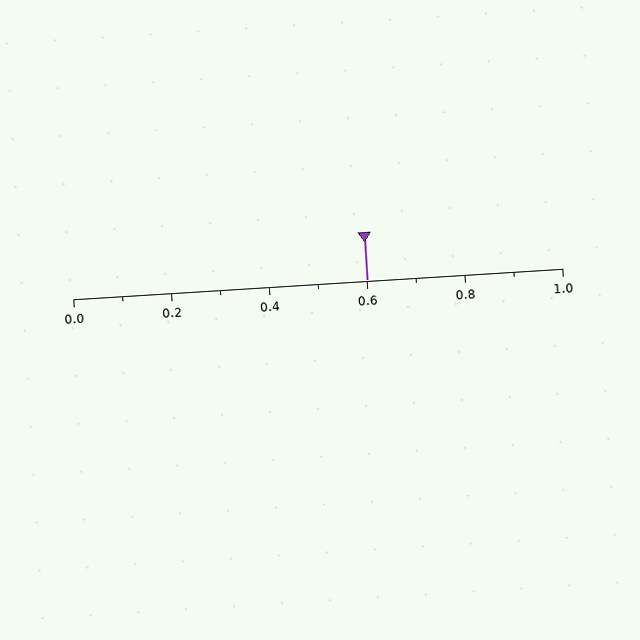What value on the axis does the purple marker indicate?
The marker indicates approximately 0.6.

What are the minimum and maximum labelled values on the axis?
The axis runs from 0.0 to 1.0.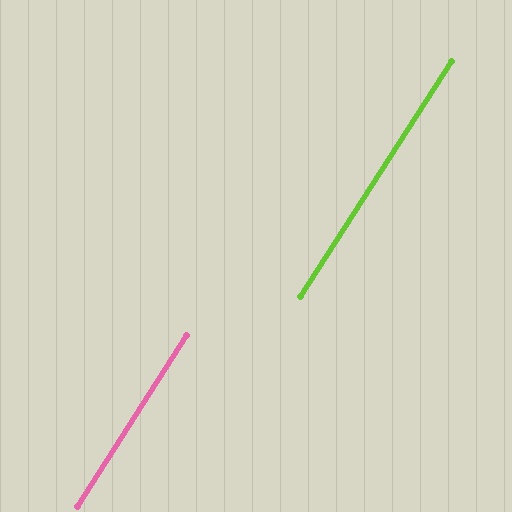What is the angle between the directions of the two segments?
Approximately 0 degrees.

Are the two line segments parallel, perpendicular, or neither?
Parallel — their directions differ by only 0.5°.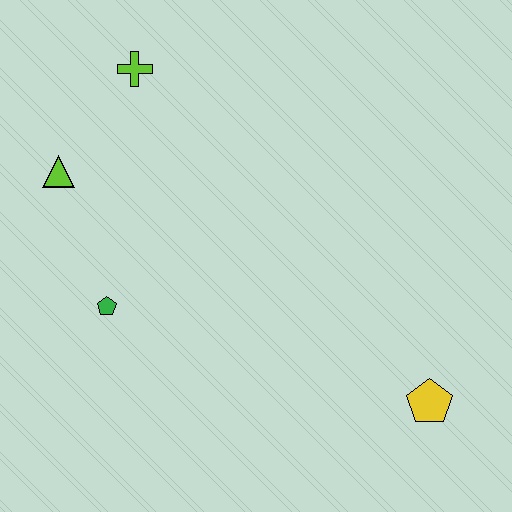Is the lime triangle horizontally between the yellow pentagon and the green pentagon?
No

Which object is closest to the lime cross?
The lime triangle is closest to the lime cross.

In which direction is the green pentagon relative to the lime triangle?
The green pentagon is below the lime triangle.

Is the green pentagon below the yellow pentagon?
No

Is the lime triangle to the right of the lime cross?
No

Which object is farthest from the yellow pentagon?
The lime cross is farthest from the yellow pentagon.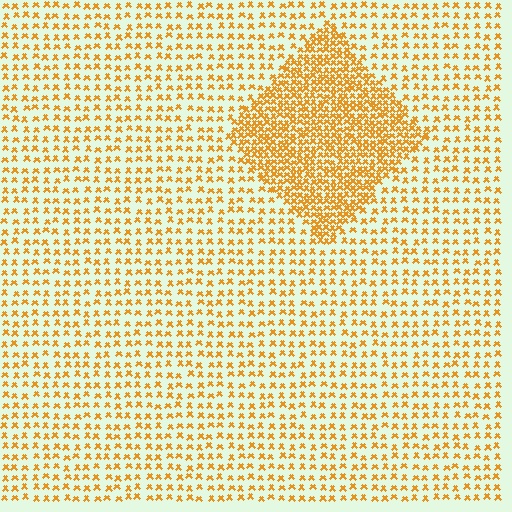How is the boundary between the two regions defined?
The boundary is defined by a change in element density (approximately 2.4x ratio). All elements are the same color, size, and shape.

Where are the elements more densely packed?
The elements are more densely packed inside the diamond boundary.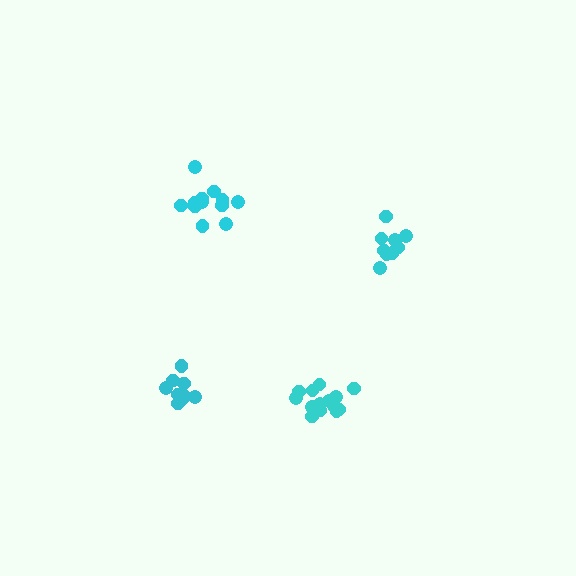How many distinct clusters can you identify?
There are 4 distinct clusters.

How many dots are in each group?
Group 1: 9 dots, Group 2: 14 dots, Group 3: 9 dots, Group 4: 14 dots (46 total).